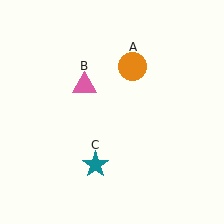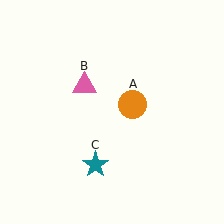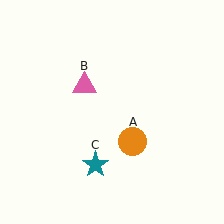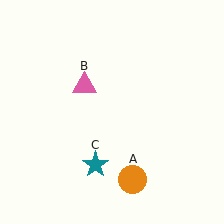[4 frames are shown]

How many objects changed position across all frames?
1 object changed position: orange circle (object A).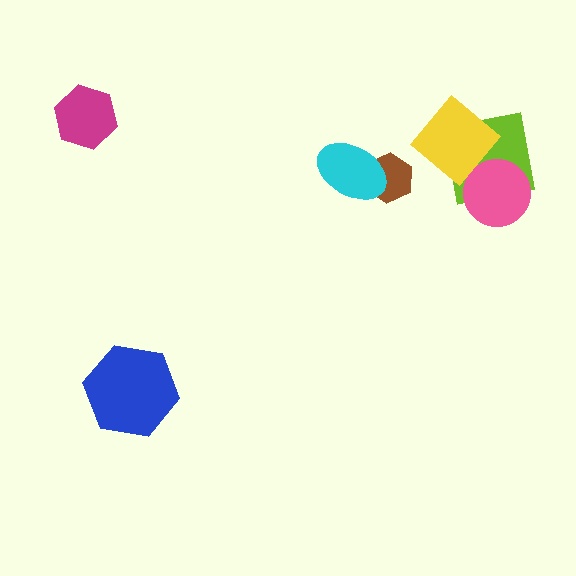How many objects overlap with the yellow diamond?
1 object overlaps with the yellow diamond.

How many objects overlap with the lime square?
2 objects overlap with the lime square.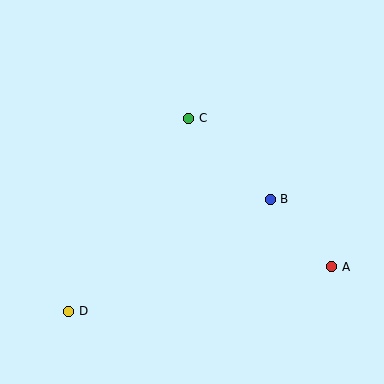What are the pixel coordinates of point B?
Point B is at (270, 199).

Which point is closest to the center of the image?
Point C at (189, 118) is closest to the center.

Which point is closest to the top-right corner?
Point C is closest to the top-right corner.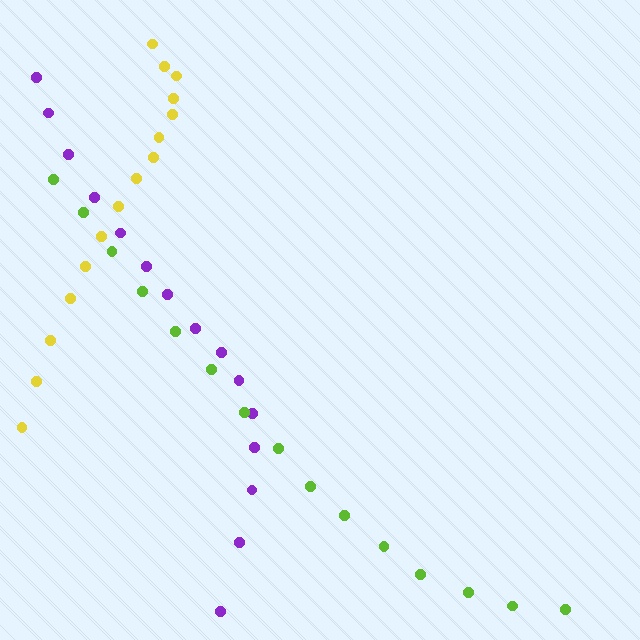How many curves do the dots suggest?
There are 3 distinct paths.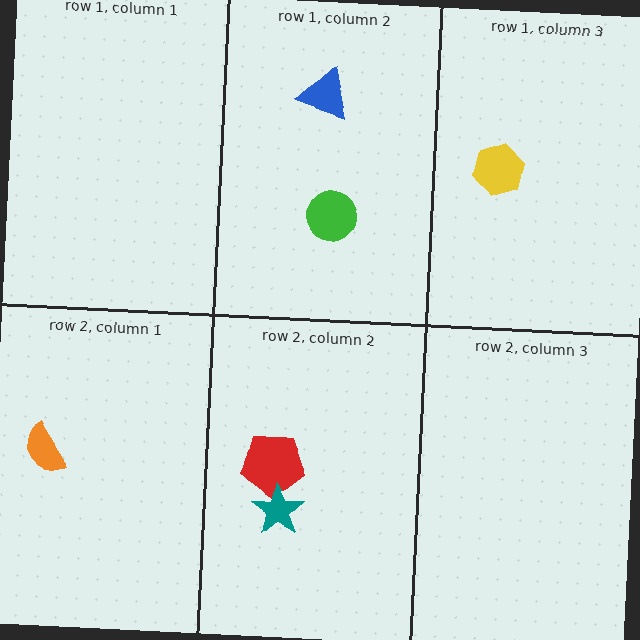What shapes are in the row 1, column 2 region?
The blue triangle, the green circle.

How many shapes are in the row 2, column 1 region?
1.